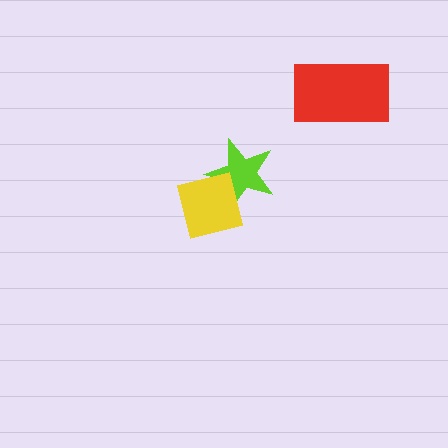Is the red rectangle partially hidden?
No, no other shape covers it.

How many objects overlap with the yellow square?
1 object overlaps with the yellow square.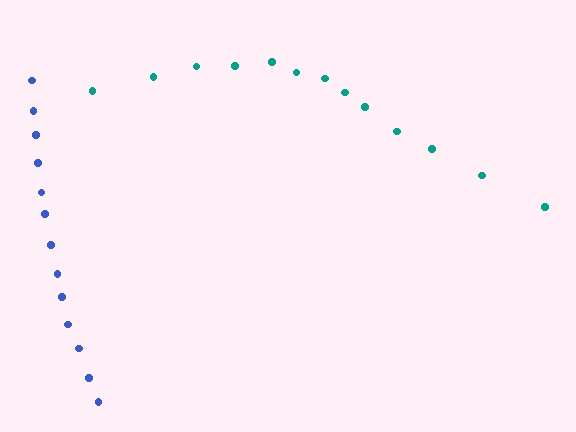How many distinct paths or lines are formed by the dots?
There are 2 distinct paths.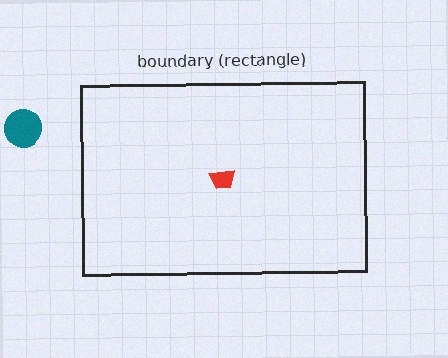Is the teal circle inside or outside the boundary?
Outside.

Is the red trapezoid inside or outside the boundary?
Inside.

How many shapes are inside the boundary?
1 inside, 1 outside.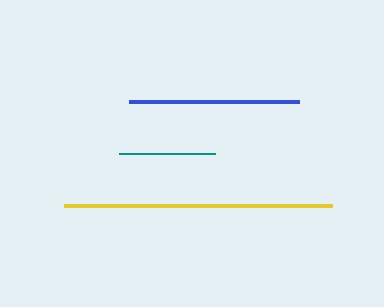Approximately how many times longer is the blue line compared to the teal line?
The blue line is approximately 1.8 times the length of the teal line.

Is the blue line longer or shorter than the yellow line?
The yellow line is longer than the blue line.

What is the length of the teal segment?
The teal segment is approximately 97 pixels long.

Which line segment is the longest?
The yellow line is the longest at approximately 267 pixels.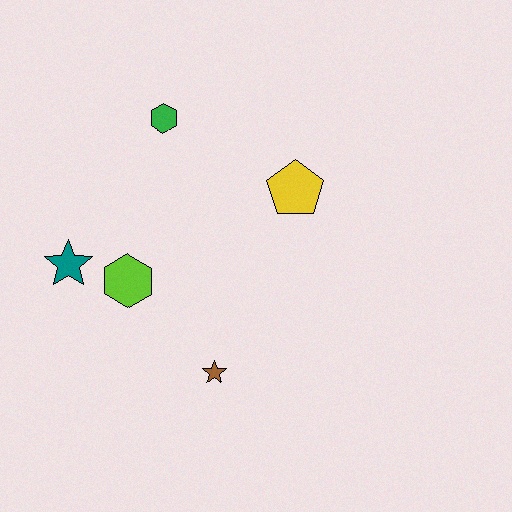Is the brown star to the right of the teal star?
Yes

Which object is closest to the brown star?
The lime hexagon is closest to the brown star.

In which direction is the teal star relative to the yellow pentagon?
The teal star is to the left of the yellow pentagon.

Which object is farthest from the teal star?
The yellow pentagon is farthest from the teal star.